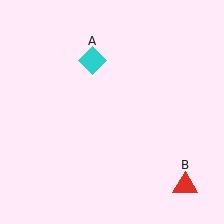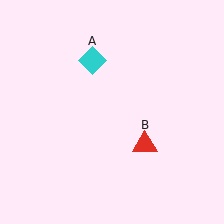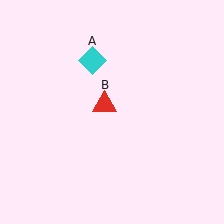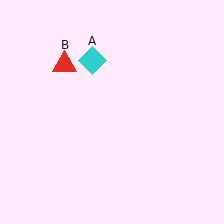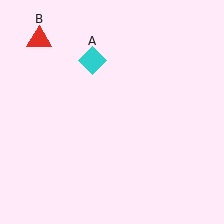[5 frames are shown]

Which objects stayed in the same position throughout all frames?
Cyan diamond (object A) remained stationary.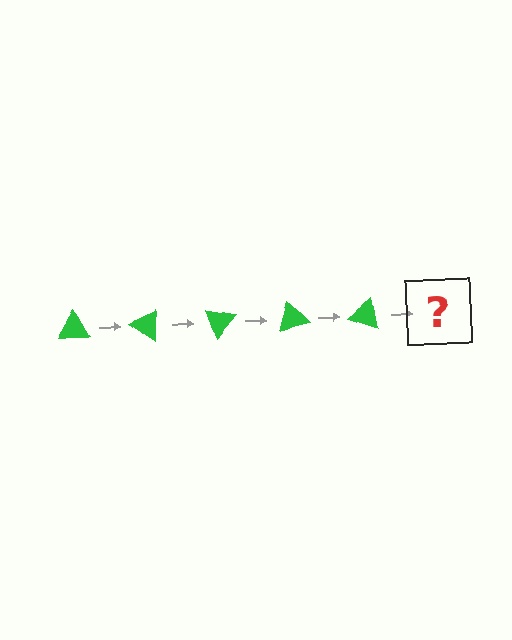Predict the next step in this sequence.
The next step is a green triangle rotated 175 degrees.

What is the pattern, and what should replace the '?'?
The pattern is that the triangle rotates 35 degrees each step. The '?' should be a green triangle rotated 175 degrees.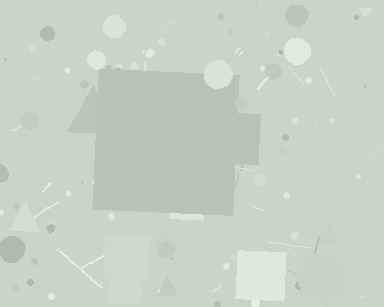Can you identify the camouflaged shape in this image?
The camouflaged shape is a square.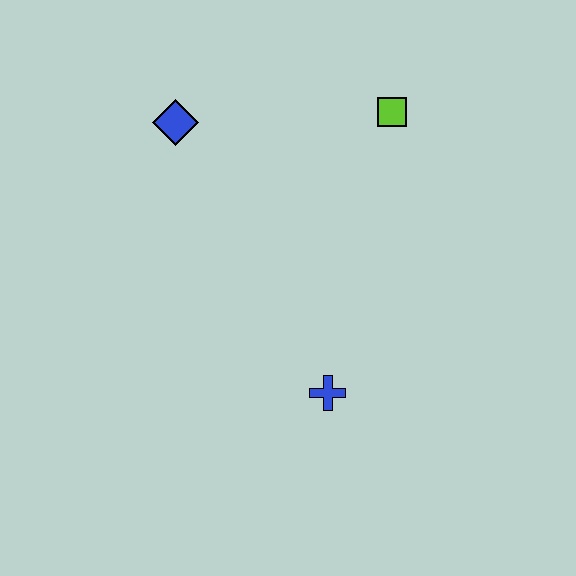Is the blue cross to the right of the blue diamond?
Yes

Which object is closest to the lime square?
The blue diamond is closest to the lime square.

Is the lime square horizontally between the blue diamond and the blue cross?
No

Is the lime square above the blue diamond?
Yes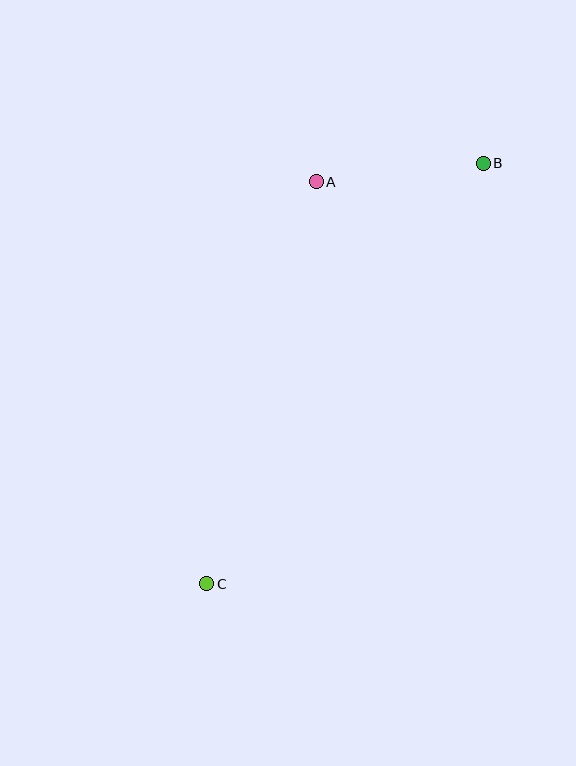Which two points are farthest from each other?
Points B and C are farthest from each other.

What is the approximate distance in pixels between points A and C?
The distance between A and C is approximately 417 pixels.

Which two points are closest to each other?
Points A and B are closest to each other.